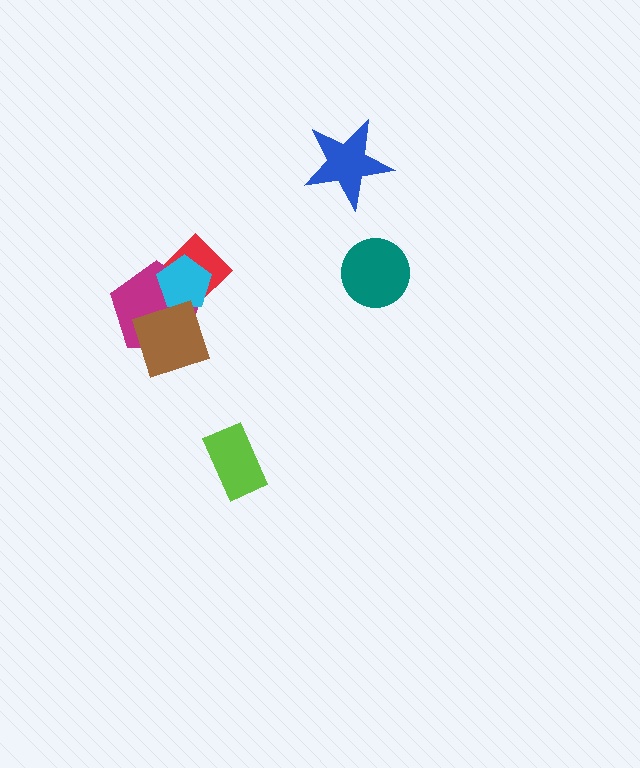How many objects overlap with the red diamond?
2 objects overlap with the red diamond.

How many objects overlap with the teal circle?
0 objects overlap with the teal circle.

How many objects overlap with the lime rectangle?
0 objects overlap with the lime rectangle.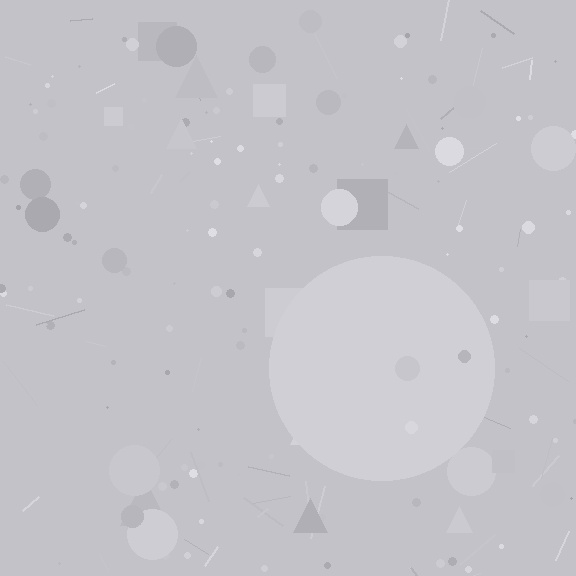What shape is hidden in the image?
A circle is hidden in the image.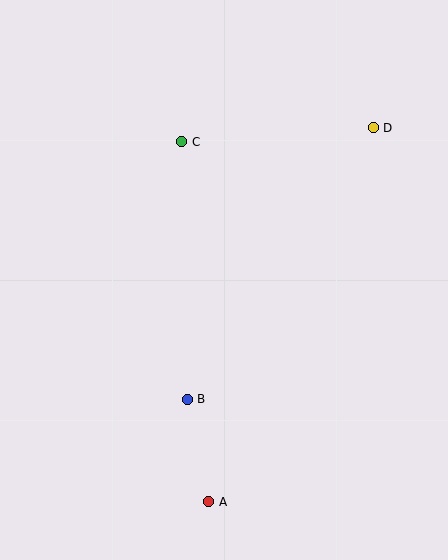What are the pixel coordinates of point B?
Point B is at (187, 399).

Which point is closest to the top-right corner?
Point D is closest to the top-right corner.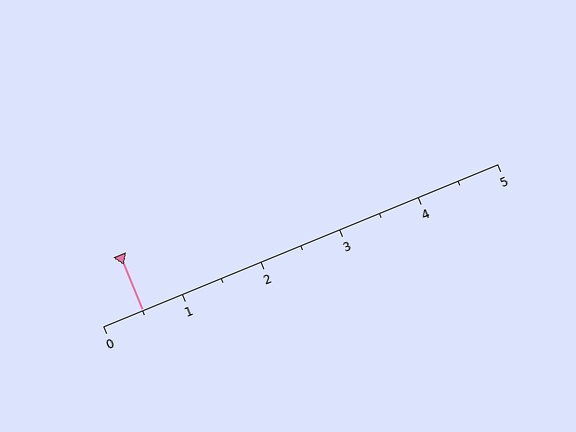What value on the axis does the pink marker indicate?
The marker indicates approximately 0.5.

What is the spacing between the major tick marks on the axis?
The major ticks are spaced 1 apart.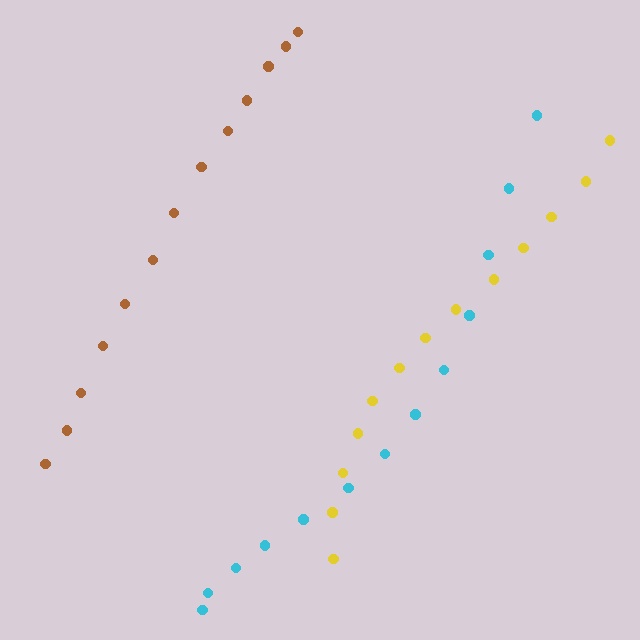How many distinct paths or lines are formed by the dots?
There are 3 distinct paths.